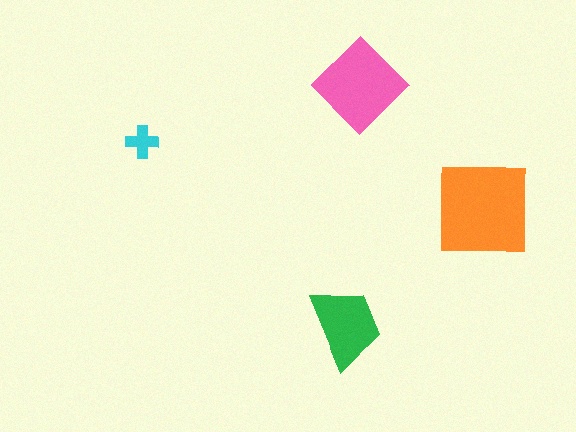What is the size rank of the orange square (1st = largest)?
1st.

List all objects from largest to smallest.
The orange square, the pink diamond, the green trapezoid, the cyan cross.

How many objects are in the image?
There are 4 objects in the image.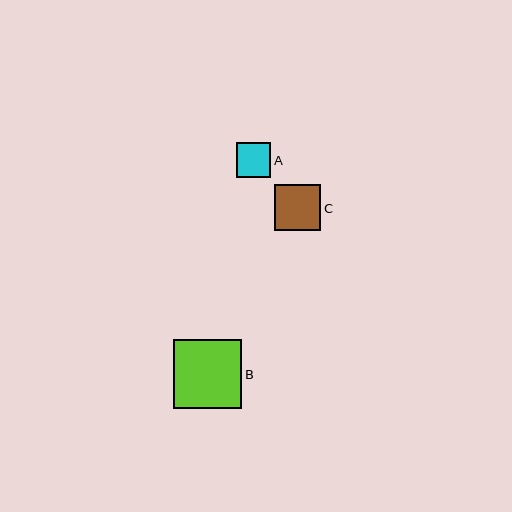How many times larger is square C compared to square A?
Square C is approximately 1.3 times the size of square A.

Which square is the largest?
Square B is the largest with a size of approximately 69 pixels.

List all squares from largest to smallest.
From largest to smallest: B, C, A.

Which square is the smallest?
Square A is the smallest with a size of approximately 35 pixels.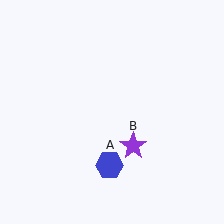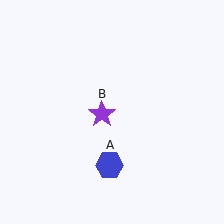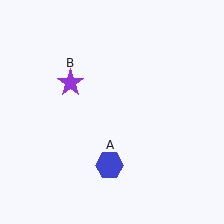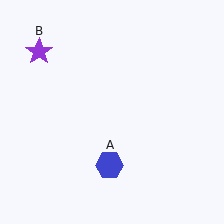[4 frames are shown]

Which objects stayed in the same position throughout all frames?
Blue hexagon (object A) remained stationary.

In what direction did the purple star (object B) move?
The purple star (object B) moved up and to the left.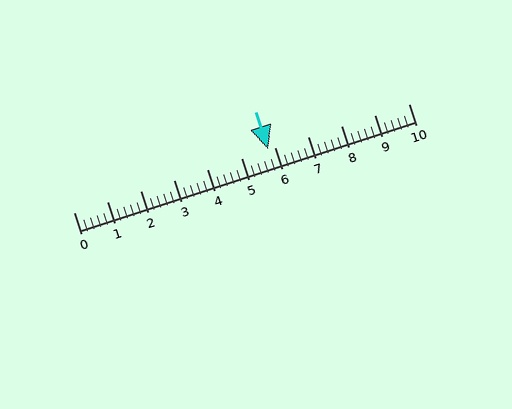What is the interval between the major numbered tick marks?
The major tick marks are spaced 1 units apart.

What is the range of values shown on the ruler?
The ruler shows values from 0 to 10.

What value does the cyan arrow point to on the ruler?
The cyan arrow points to approximately 5.8.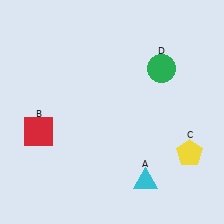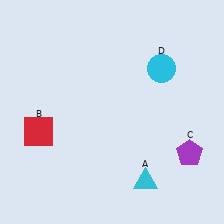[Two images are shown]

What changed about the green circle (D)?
In Image 1, D is green. In Image 2, it changed to cyan.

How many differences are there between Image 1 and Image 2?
There are 2 differences between the two images.